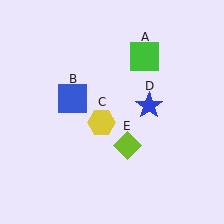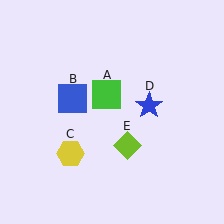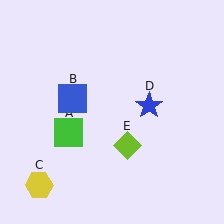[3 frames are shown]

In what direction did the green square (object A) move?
The green square (object A) moved down and to the left.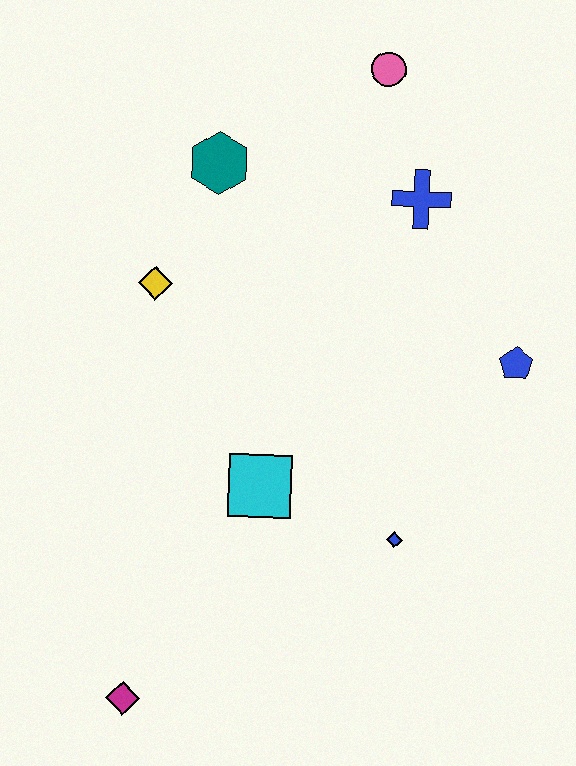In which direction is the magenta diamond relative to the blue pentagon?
The magenta diamond is to the left of the blue pentagon.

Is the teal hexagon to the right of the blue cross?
No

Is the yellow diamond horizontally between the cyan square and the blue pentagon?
No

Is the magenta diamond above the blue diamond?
No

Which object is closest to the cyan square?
The blue diamond is closest to the cyan square.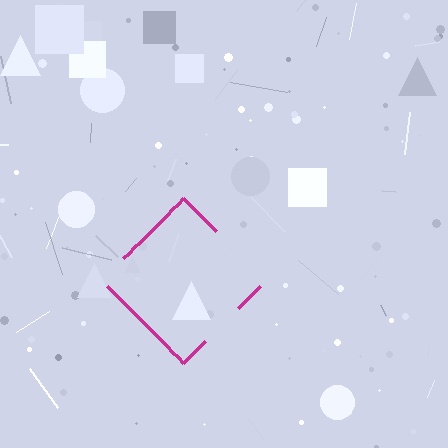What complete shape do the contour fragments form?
The contour fragments form a diamond.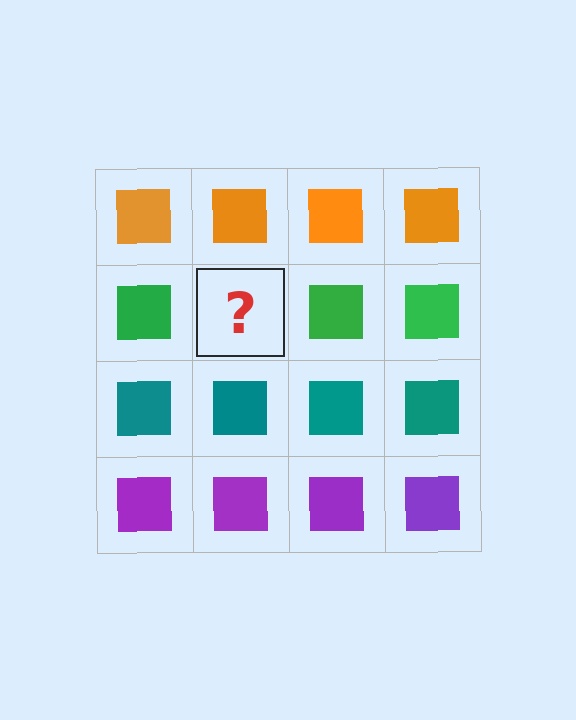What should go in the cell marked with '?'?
The missing cell should contain a green square.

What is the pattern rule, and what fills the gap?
The rule is that each row has a consistent color. The gap should be filled with a green square.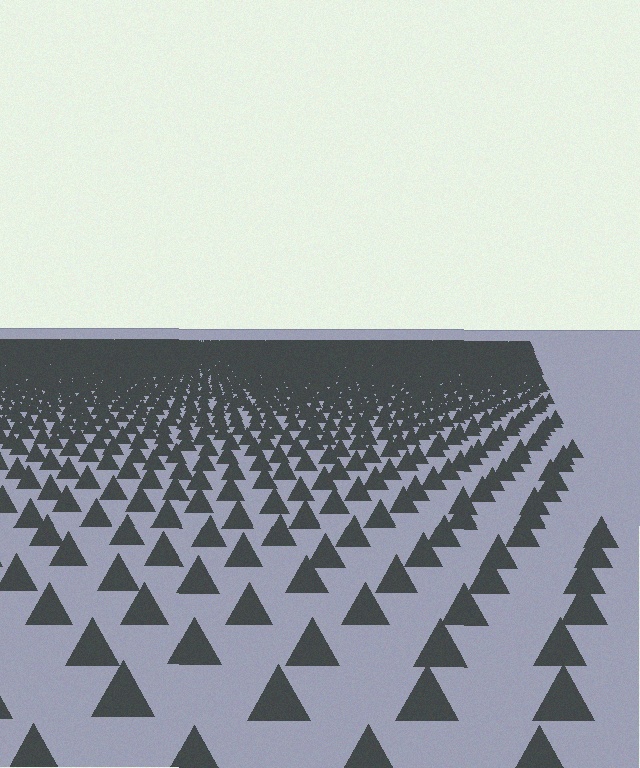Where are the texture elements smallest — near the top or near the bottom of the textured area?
Near the top.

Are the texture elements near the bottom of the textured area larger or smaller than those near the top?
Larger. Near the bottom, elements are closer to the viewer and appear at a bigger on-screen size.